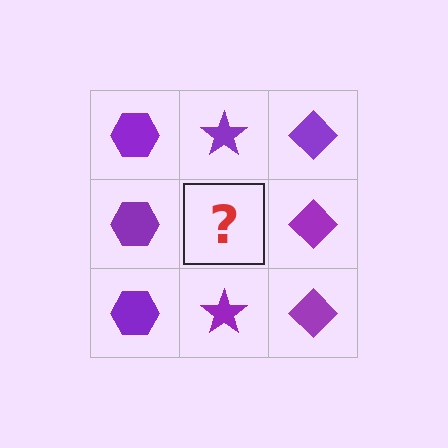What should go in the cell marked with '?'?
The missing cell should contain a purple star.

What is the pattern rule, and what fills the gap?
The rule is that each column has a consistent shape. The gap should be filled with a purple star.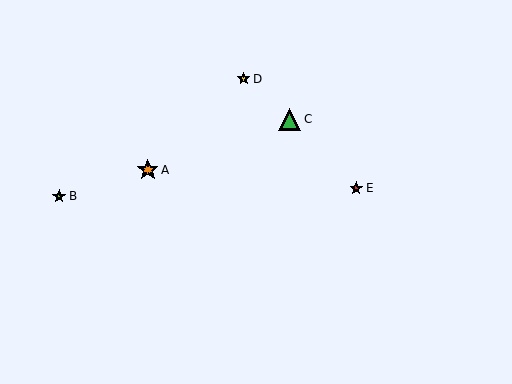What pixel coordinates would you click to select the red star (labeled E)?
Click at (356, 188) to select the red star E.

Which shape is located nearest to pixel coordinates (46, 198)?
The lime star (labeled B) at (59, 196) is nearest to that location.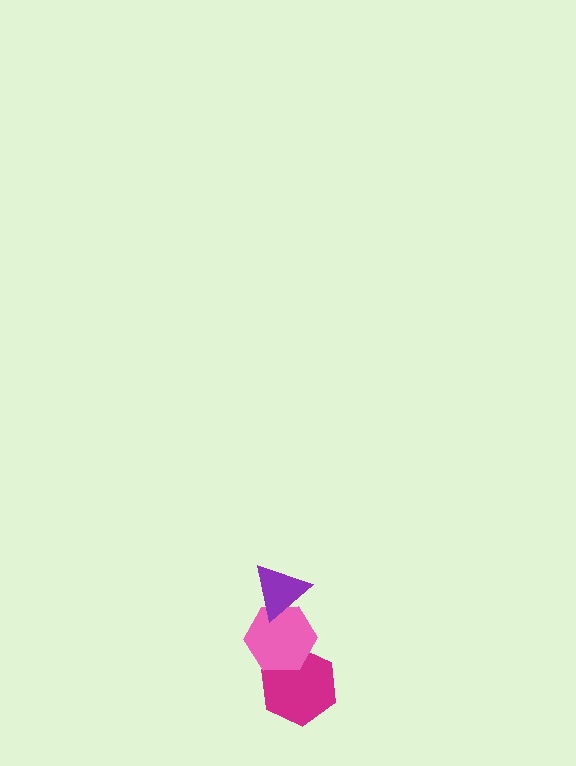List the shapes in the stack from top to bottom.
From top to bottom: the purple triangle, the pink hexagon, the magenta hexagon.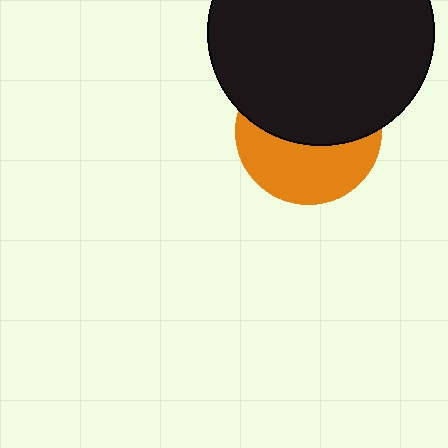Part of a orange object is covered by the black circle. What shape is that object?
It is a circle.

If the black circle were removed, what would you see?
You would see the complete orange circle.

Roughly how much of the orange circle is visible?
About half of it is visible (roughly 45%).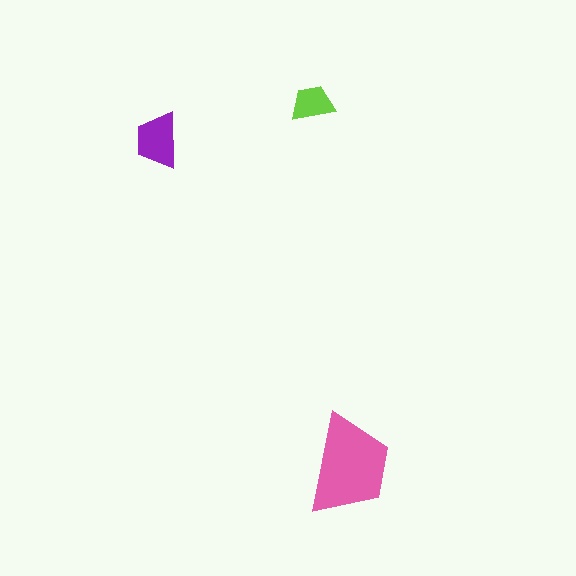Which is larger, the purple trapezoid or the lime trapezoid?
The purple one.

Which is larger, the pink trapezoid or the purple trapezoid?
The pink one.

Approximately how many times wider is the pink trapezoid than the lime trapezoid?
About 2.5 times wider.